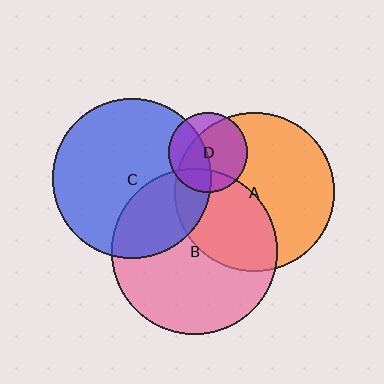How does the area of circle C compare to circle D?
Approximately 4.0 times.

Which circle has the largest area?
Circle B (pink).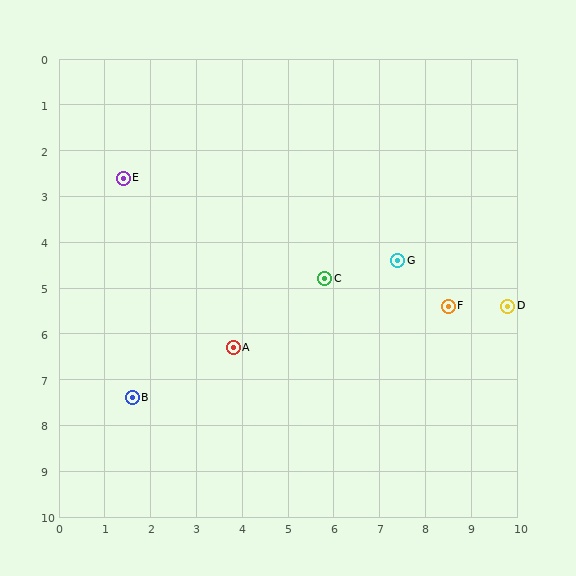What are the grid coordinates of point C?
Point C is at approximately (5.8, 4.8).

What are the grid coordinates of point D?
Point D is at approximately (9.8, 5.4).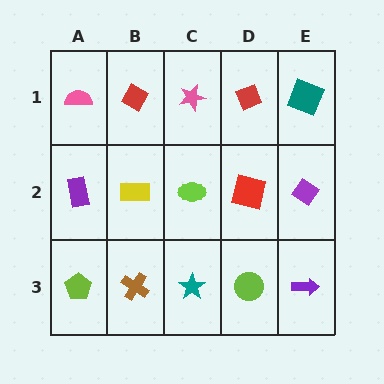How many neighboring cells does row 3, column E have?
2.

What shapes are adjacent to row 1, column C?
A lime ellipse (row 2, column C), a red diamond (row 1, column B), a red diamond (row 1, column D).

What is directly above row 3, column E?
A purple diamond.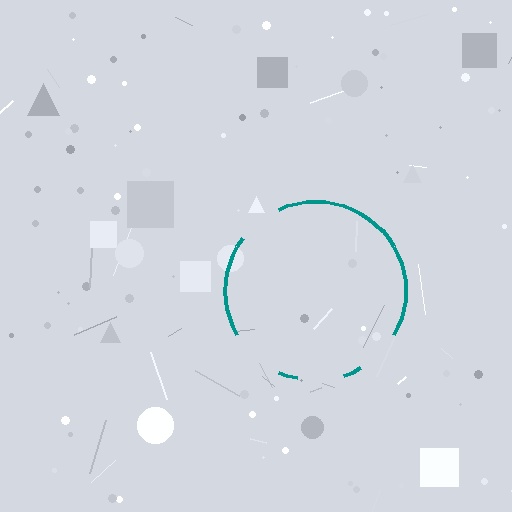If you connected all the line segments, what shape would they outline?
They would outline a circle.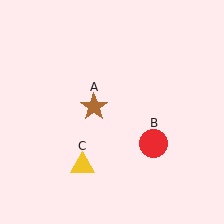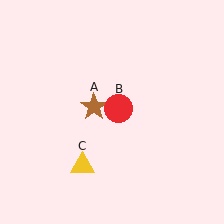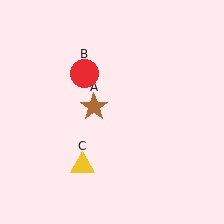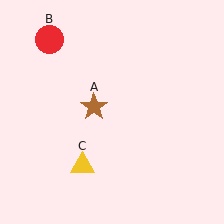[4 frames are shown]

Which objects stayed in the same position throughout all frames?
Brown star (object A) and yellow triangle (object C) remained stationary.